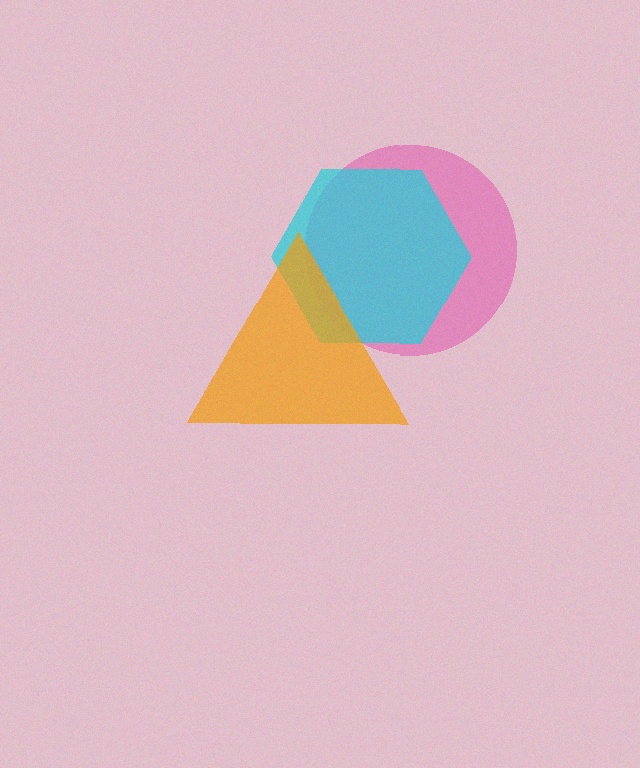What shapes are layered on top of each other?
The layered shapes are: a pink circle, a cyan hexagon, an orange triangle.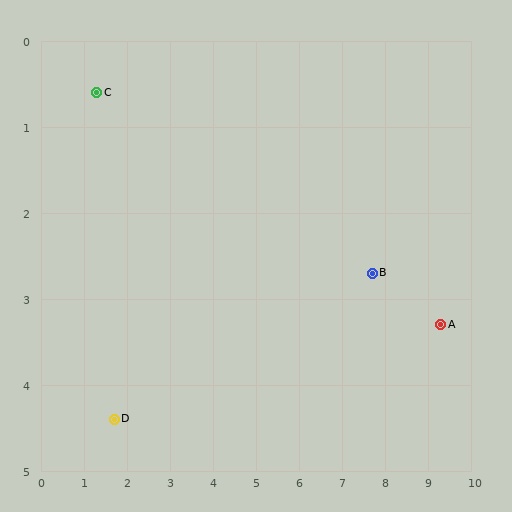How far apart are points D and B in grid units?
Points D and B are about 6.2 grid units apart.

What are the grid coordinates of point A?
Point A is at approximately (9.3, 3.3).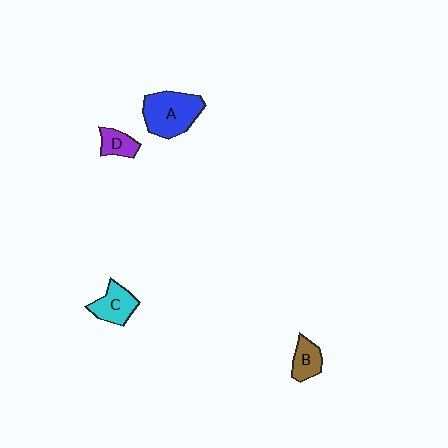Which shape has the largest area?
Shape A (blue).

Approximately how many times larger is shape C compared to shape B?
Approximately 1.3 times.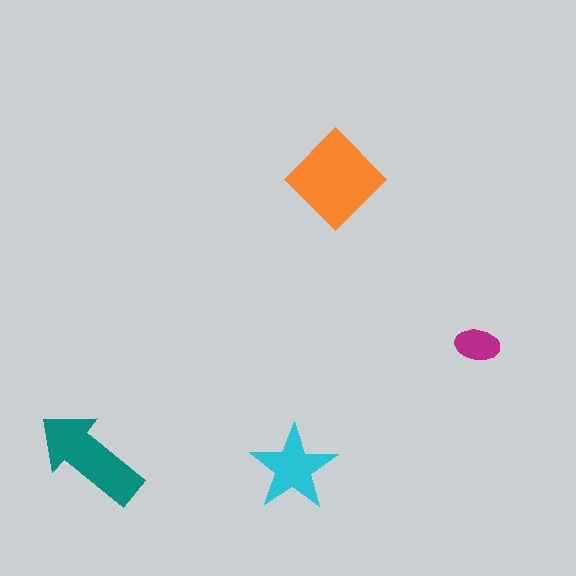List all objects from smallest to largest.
The magenta ellipse, the cyan star, the teal arrow, the orange diamond.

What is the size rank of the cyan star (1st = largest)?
3rd.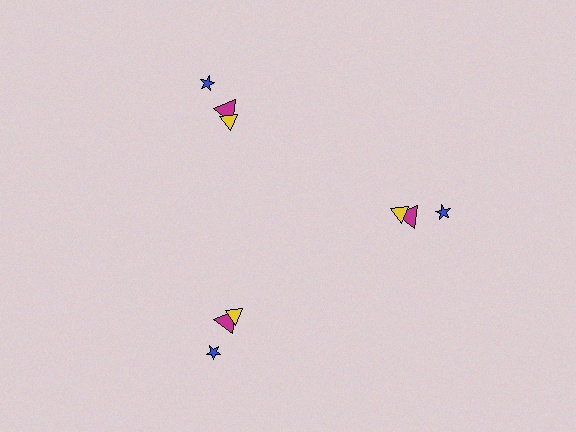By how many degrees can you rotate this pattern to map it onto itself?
The pattern maps onto itself every 120 degrees of rotation.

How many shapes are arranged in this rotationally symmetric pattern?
There are 9 shapes, arranged in 3 groups of 3.